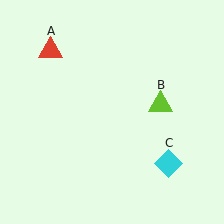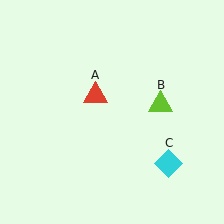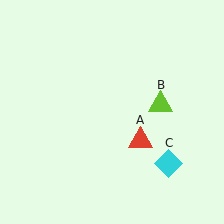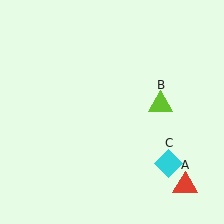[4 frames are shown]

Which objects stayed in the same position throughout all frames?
Lime triangle (object B) and cyan diamond (object C) remained stationary.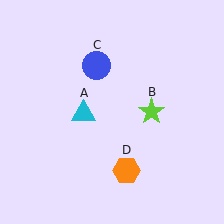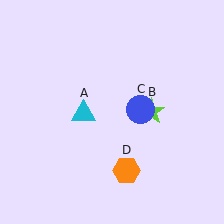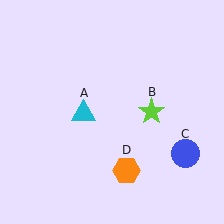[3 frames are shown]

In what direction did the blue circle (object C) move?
The blue circle (object C) moved down and to the right.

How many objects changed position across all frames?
1 object changed position: blue circle (object C).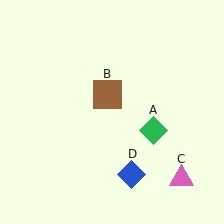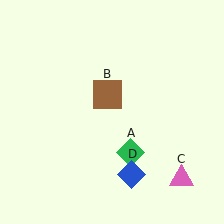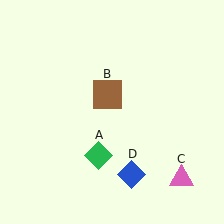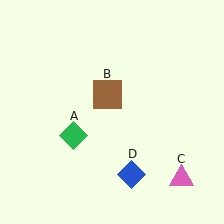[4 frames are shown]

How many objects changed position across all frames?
1 object changed position: green diamond (object A).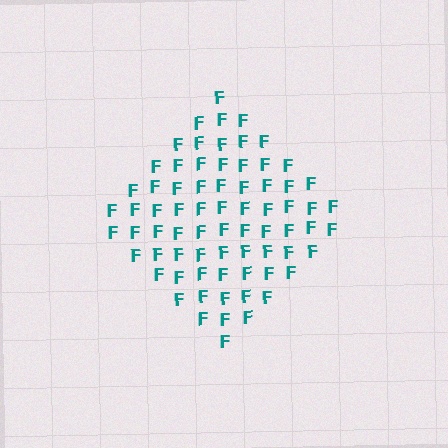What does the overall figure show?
The overall figure shows a diamond.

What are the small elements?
The small elements are letter F's.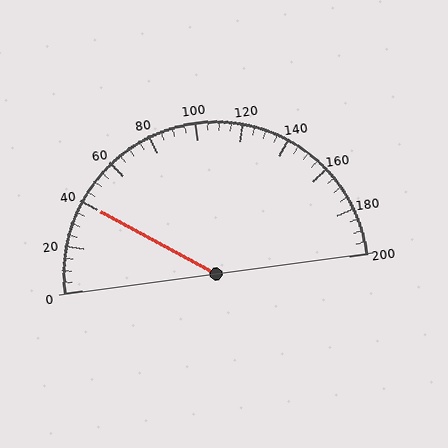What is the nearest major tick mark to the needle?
The nearest major tick mark is 40.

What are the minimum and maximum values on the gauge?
The gauge ranges from 0 to 200.